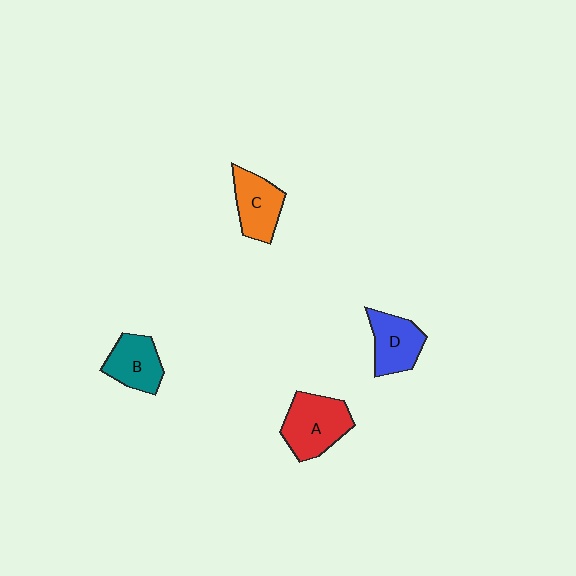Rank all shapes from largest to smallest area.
From largest to smallest: A (red), C (orange), D (blue), B (teal).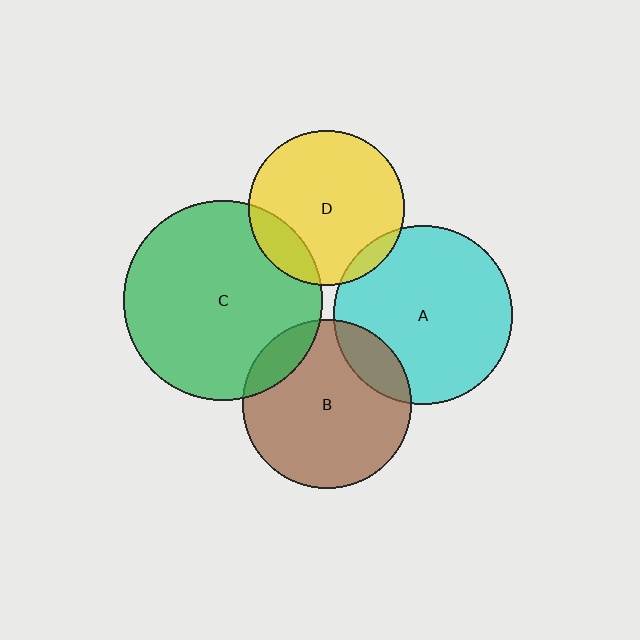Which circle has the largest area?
Circle C (green).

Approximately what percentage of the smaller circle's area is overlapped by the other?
Approximately 5%.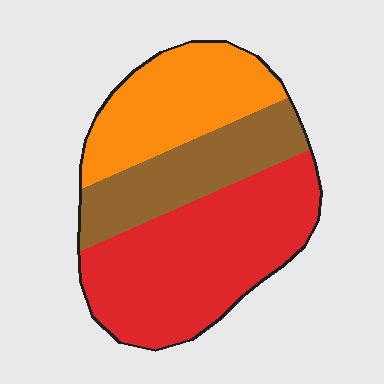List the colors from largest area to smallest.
From largest to smallest: red, orange, brown.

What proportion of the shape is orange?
Orange covers roughly 30% of the shape.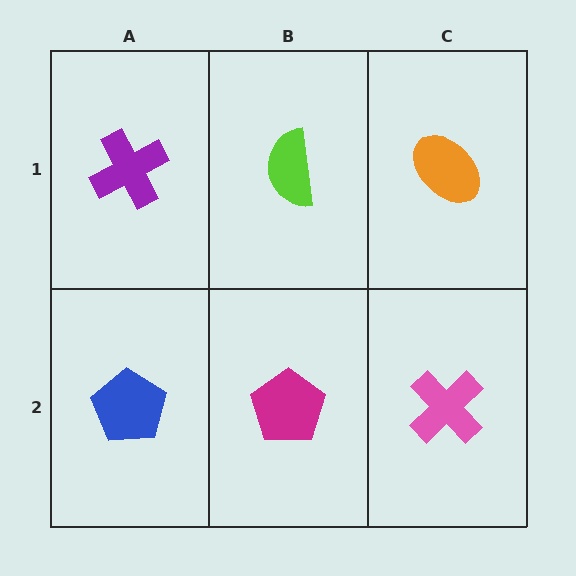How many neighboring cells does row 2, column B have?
3.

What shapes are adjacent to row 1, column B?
A magenta pentagon (row 2, column B), a purple cross (row 1, column A), an orange ellipse (row 1, column C).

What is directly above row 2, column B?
A lime semicircle.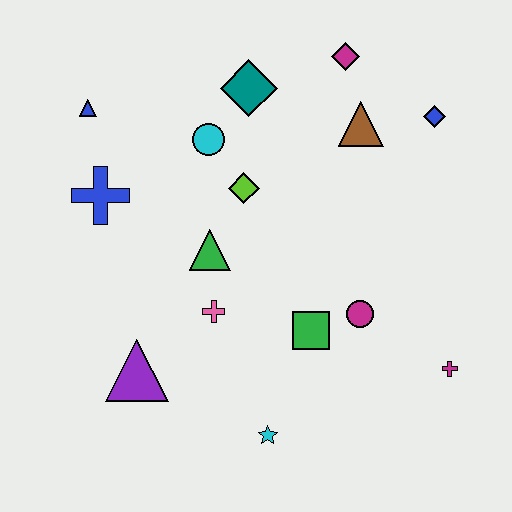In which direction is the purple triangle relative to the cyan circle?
The purple triangle is below the cyan circle.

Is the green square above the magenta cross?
Yes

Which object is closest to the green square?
The magenta circle is closest to the green square.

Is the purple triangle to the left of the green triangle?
Yes